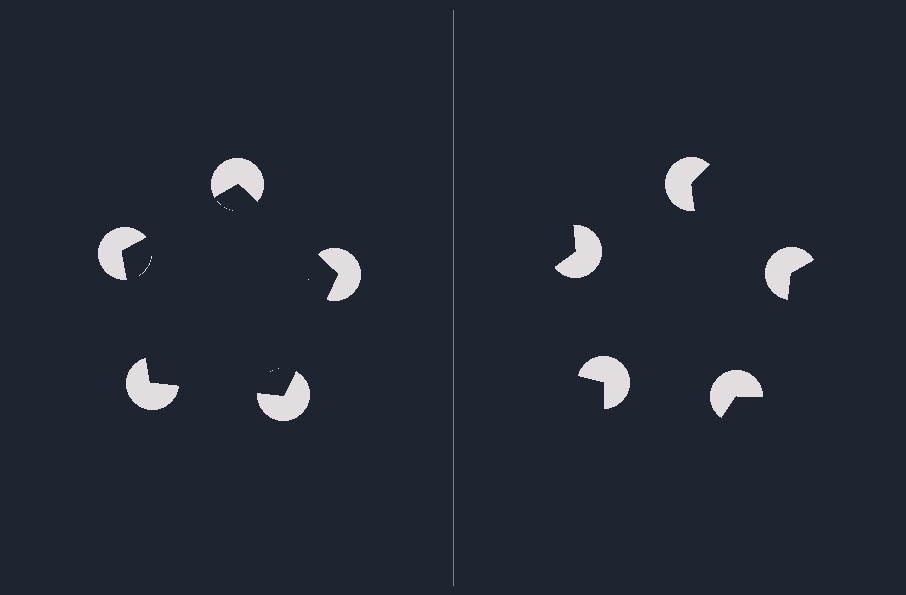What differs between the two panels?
The pac-man discs are positioned identically on both sides; only the wedge orientations differ. On the left they align to a pentagon; on the right they are misaligned.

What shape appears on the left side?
An illusory pentagon.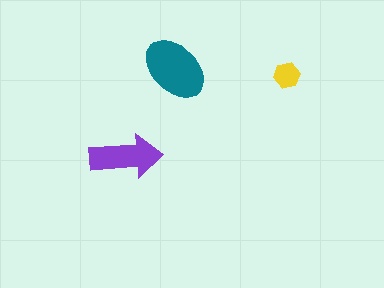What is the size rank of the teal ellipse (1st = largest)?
1st.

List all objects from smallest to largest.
The yellow hexagon, the purple arrow, the teal ellipse.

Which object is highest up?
The teal ellipse is topmost.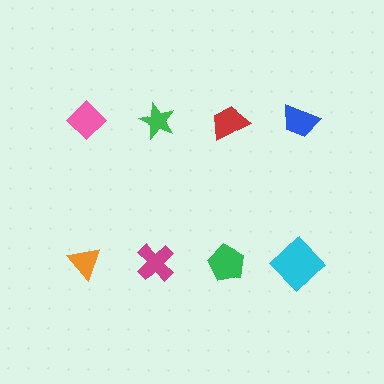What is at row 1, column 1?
A pink diamond.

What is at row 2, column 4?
A cyan diamond.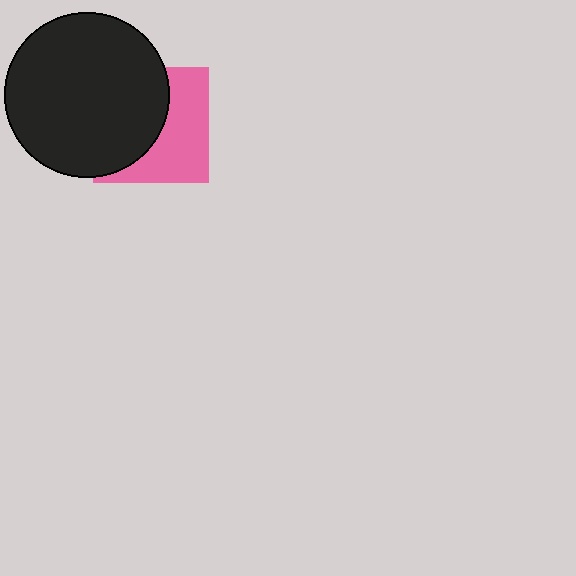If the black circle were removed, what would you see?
You would see the complete pink square.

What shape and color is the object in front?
The object in front is a black circle.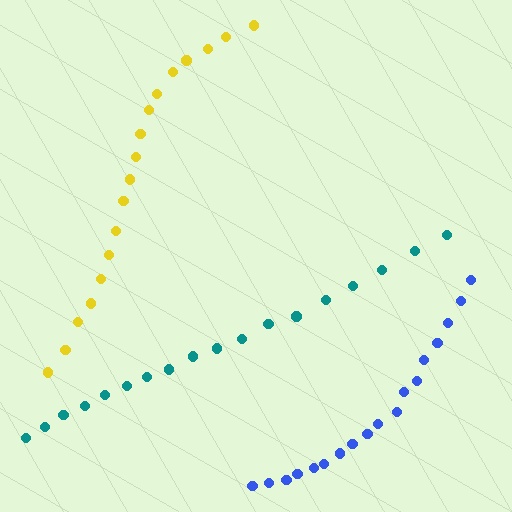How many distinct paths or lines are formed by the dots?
There are 3 distinct paths.